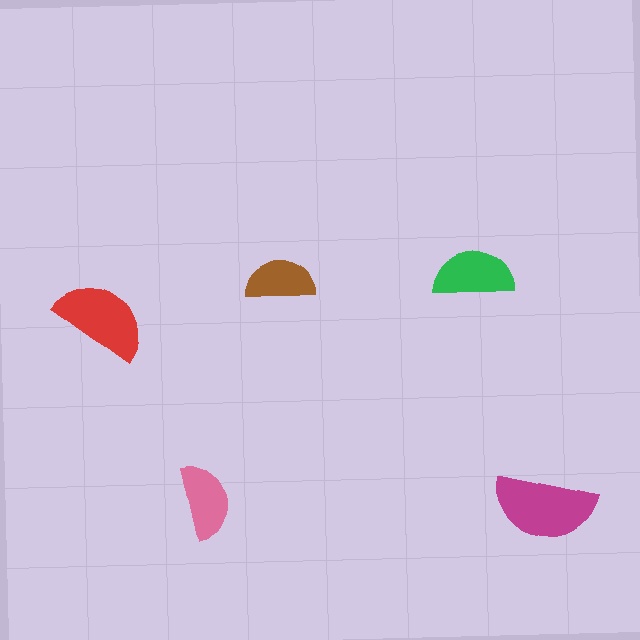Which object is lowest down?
The magenta semicircle is bottommost.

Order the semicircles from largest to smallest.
the magenta one, the red one, the green one, the pink one, the brown one.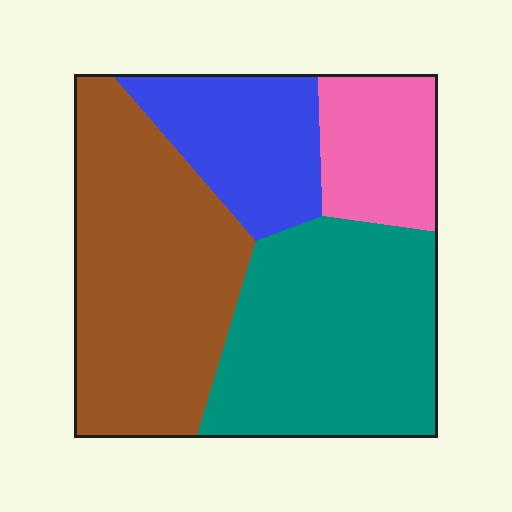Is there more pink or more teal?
Teal.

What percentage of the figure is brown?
Brown covers about 35% of the figure.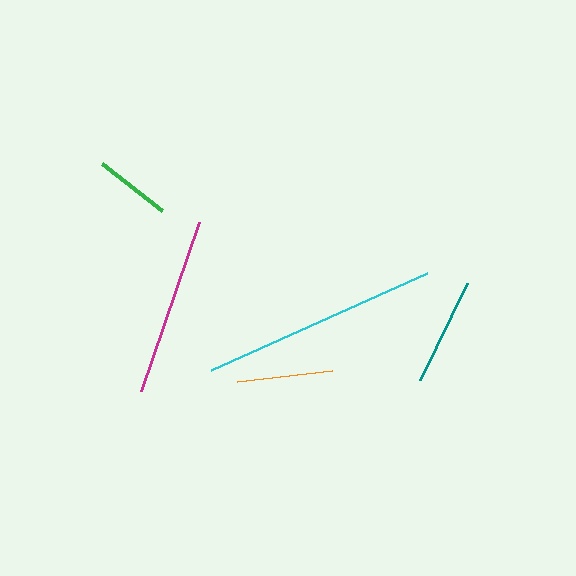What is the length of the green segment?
The green segment is approximately 76 pixels long.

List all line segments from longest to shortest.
From longest to shortest: cyan, magenta, teal, orange, green.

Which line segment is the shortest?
The green line is the shortest at approximately 76 pixels.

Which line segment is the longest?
The cyan line is the longest at approximately 236 pixels.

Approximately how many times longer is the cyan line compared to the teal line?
The cyan line is approximately 2.2 times the length of the teal line.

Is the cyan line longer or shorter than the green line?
The cyan line is longer than the green line.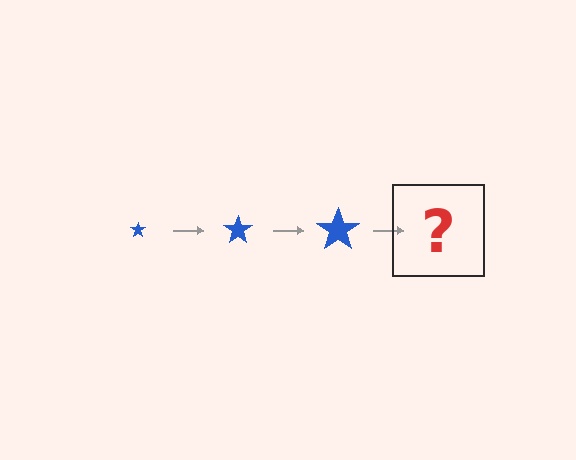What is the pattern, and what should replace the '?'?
The pattern is that the star gets progressively larger each step. The '?' should be a blue star, larger than the previous one.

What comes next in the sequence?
The next element should be a blue star, larger than the previous one.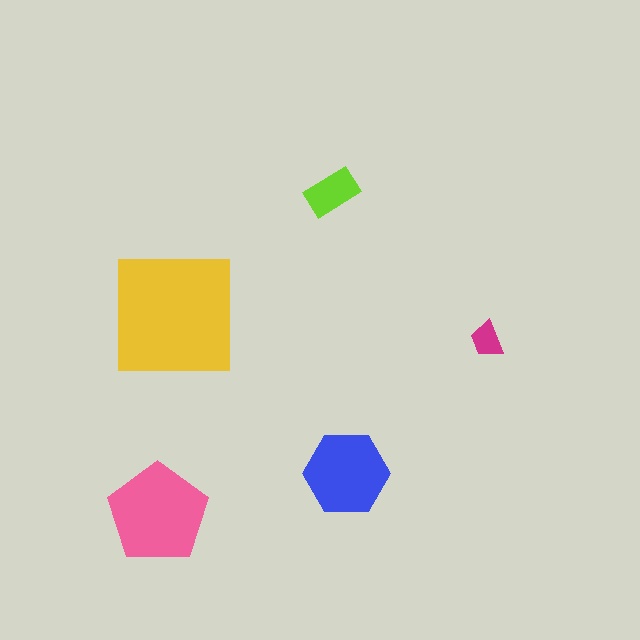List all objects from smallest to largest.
The magenta trapezoid, the lime rectangle, the blue hexagon, the pink pentagon, the yellow square.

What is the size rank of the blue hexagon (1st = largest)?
3rd.